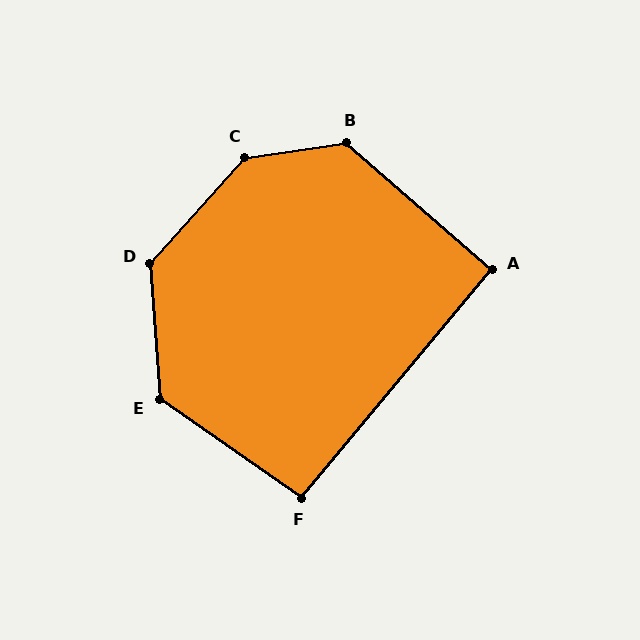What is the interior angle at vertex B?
Approximately 131 degrees (obtuse).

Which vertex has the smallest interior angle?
A, at approximately 91 degrees.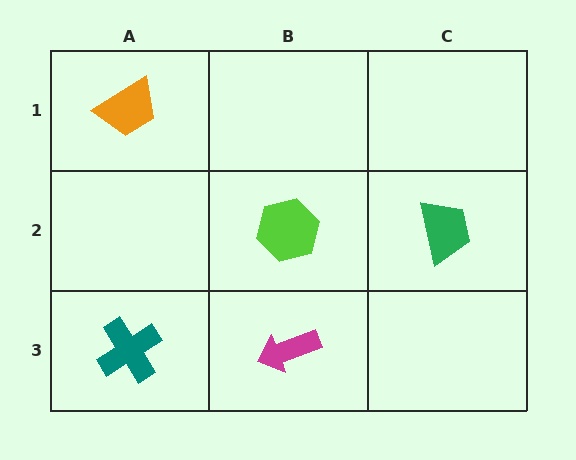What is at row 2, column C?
A green trapezoid.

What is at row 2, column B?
A lime hexagon.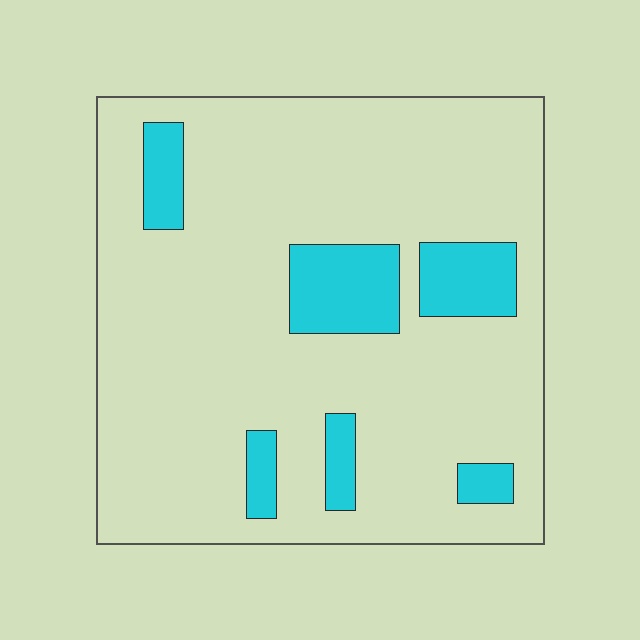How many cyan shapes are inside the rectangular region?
6.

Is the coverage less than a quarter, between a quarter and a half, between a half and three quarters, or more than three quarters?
Less than a quarter.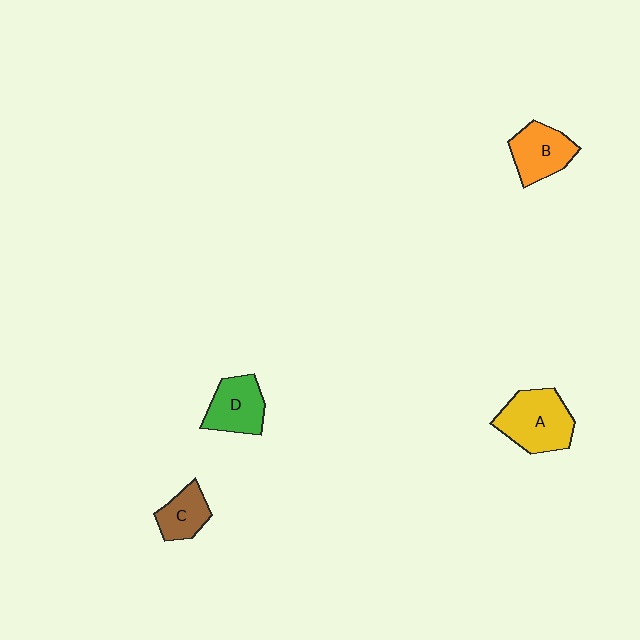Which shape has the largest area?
Shape A (yellow).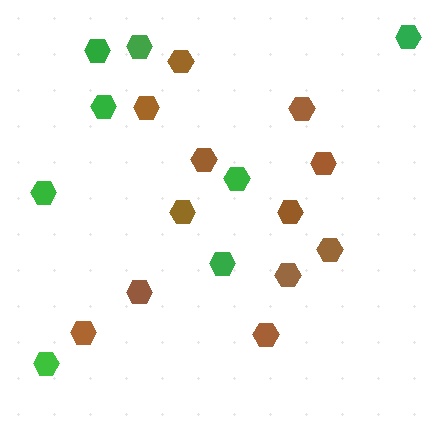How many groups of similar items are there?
There are 2 groups: one group of brown hexagons (12) and one group of green hexagons (8).